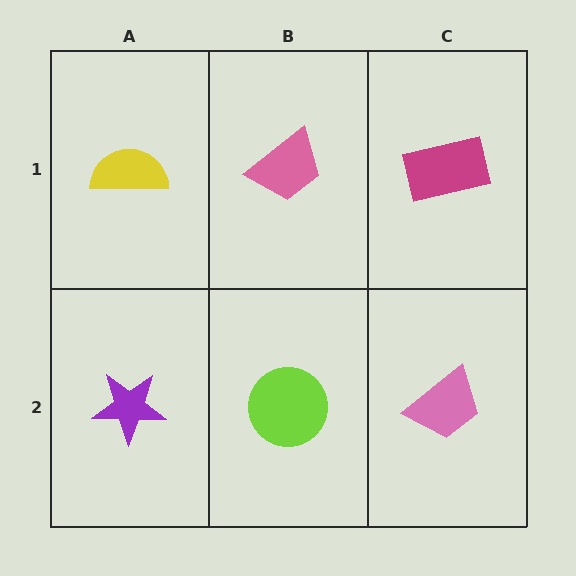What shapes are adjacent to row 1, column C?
A pink trapezoid (row 2, column C), a pink trapezoid (row 1, column B).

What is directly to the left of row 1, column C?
A pink trapezoid.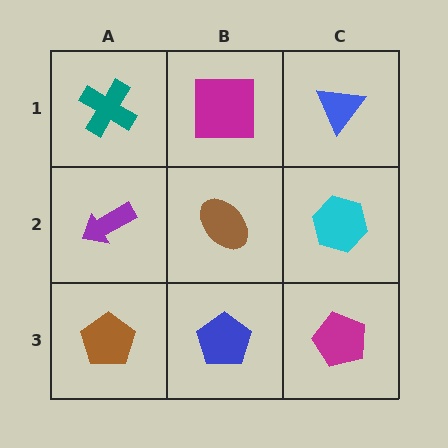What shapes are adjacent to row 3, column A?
A purple arrow (row 2, column A), a blue pentagon (row 3, column B).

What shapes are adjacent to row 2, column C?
A blue triangle (row 1, column C), a magenta pentagon (row 3, column C), a brown ellipse (row 2, column B).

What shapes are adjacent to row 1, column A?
A purple arrow (row 2, column A), a magenta square (row 1, column B).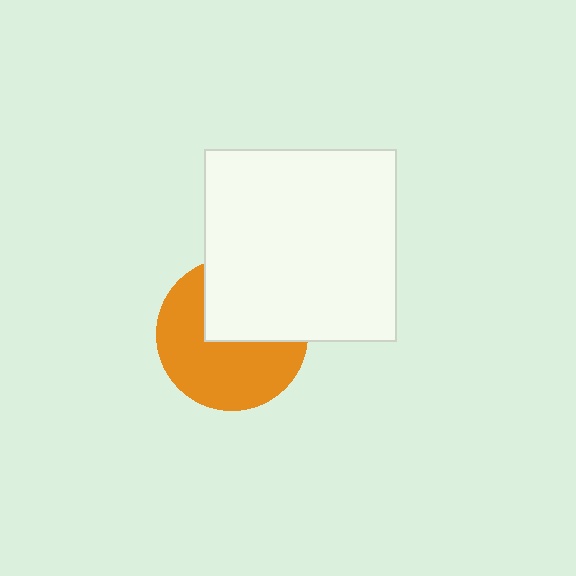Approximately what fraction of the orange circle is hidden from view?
Roughly 41% of the orange circle is hidden behind the white square.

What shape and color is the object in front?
The object in front is a white square.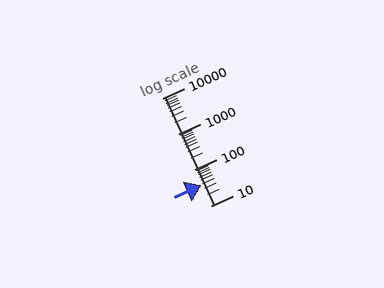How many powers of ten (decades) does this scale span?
The scale spans 3 decades, from 10 to 10000.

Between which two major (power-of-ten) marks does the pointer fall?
The pointer is between 10 and 100.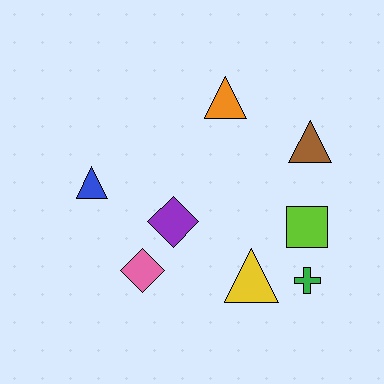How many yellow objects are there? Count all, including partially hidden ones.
There is 1 yellow object.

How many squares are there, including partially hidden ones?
There is 1 square.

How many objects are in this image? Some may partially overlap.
There are 8 objects.